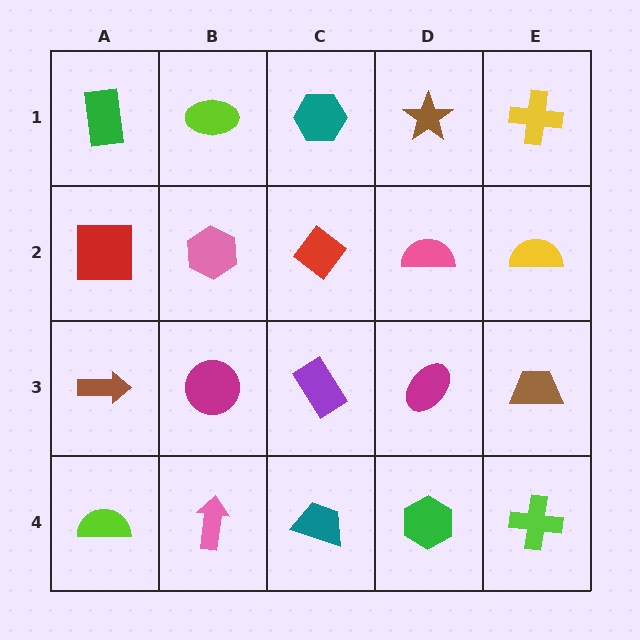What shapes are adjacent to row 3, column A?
A red square (row 2, column A), a lime semicircle (row 4, column A), a magenta circle (row 3, column B).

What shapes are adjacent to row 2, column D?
A brown star (row 1, column D), a magenta ellipse (row 3, column D), a red diamond (row 2, column C), a yellow semicircle (row 2, column E).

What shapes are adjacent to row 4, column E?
A brown trapezoid (row 3, column E), a green hexagon (row 4, column D).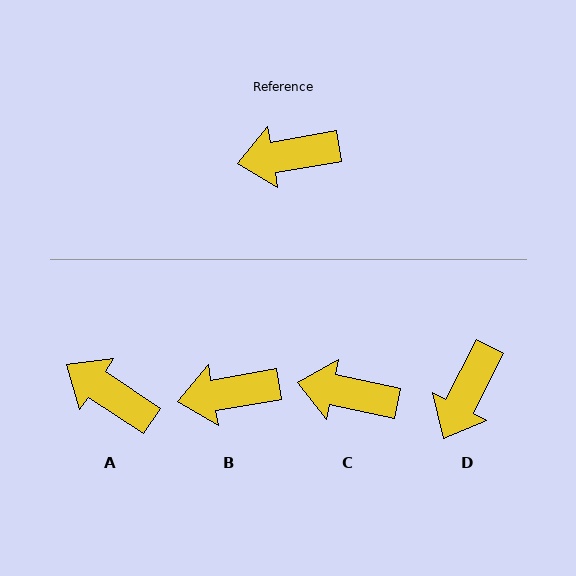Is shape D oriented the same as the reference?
No, it is off by about 53 degrees.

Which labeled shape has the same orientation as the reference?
B.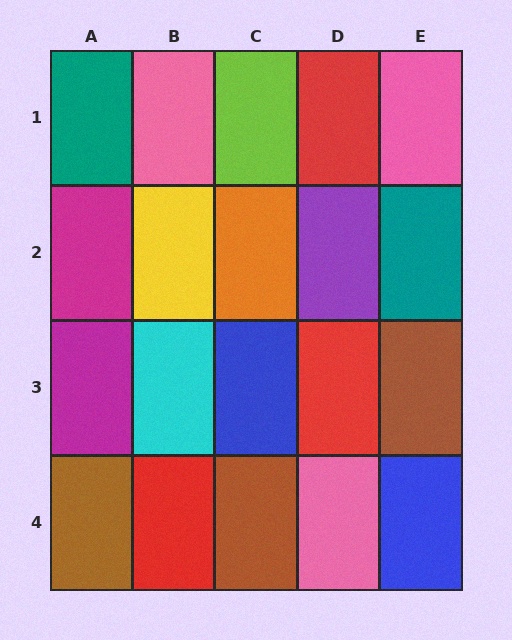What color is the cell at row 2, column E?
Teal.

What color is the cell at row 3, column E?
Brown.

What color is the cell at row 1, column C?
Lime.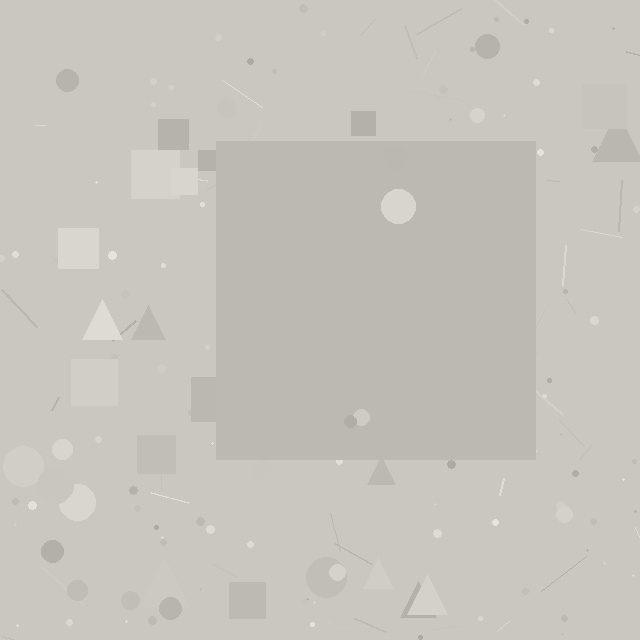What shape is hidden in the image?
A square is hidden in the image.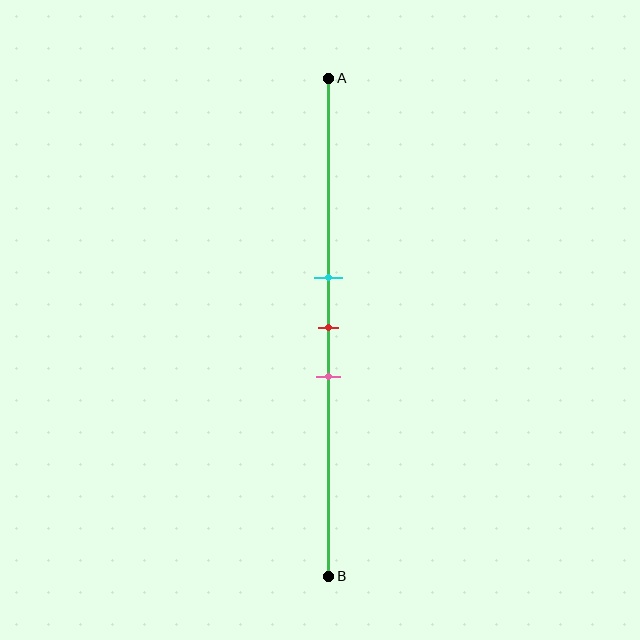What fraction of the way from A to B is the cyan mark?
The cyan mark is approximately 40% (0.4) of the way from A to B.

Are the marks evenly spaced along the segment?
Yes, the marks are approximately evenly spaced.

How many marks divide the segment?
There are 3 marks dividing the segment.